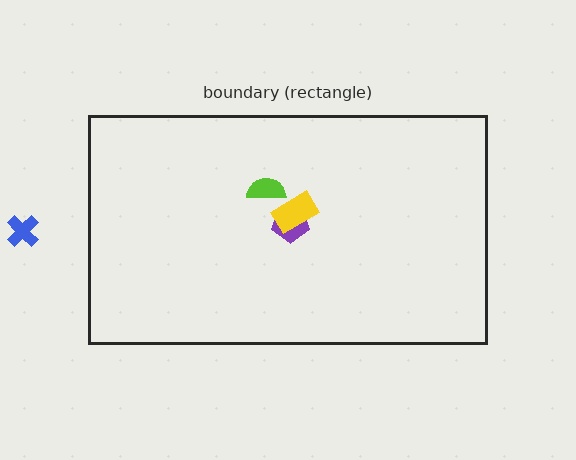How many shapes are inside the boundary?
3 inside, 1 outside.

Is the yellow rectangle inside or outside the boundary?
Inside.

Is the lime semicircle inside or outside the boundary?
Inside.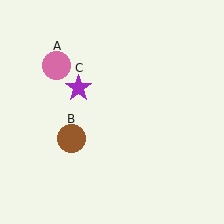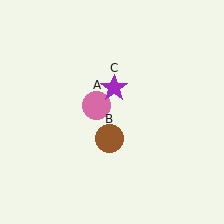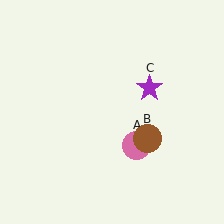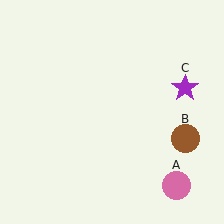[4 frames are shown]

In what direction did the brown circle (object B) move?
The brown circle (object B) moved right.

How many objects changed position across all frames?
3 objects changed position: pink circle (object A), brown circle (object B), purple star (object C).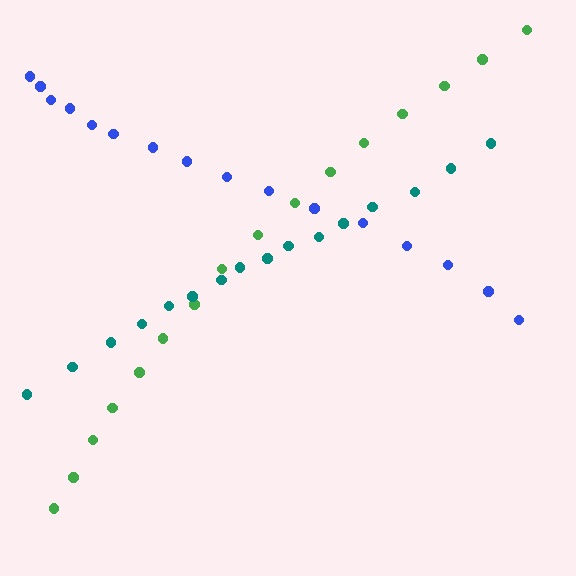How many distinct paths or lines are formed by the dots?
There are 3 distinct paths.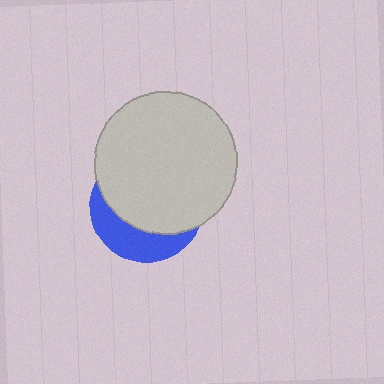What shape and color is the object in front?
The object in front is a light gray circle.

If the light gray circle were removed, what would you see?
You would see the complete blue circle.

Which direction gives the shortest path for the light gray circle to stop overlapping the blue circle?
Moving up gives the shortest separation.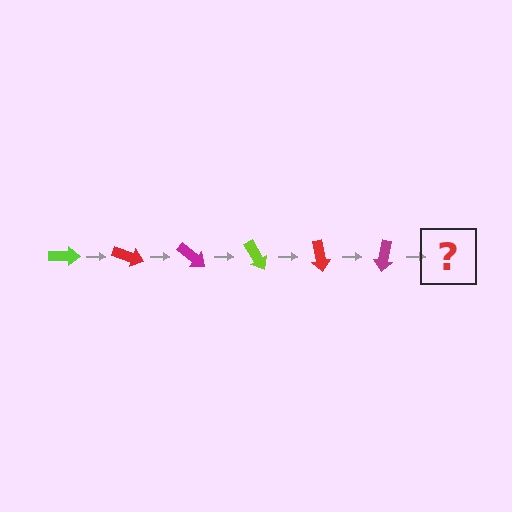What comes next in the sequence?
The next element should be a lime arrow, rotated 120 degrees from the start.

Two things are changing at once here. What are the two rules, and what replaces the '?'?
The two rules are that it rotates 20 degrees each step and the color cycles through lime, red, and magenta. The '?' should be a lime arrow, rotated 120 degrees from the start.